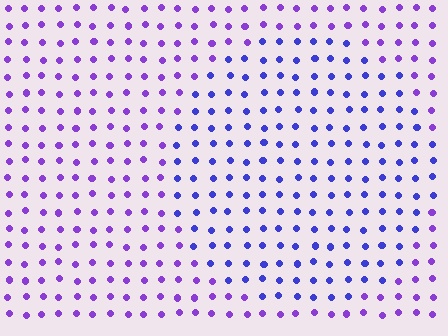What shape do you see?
I see a circle.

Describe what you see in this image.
The image is filled with small purple elements in a uniform arrangement. A circle-shaped region is visible where the elements are tinted to a slightly different hue, forming a subtle color boundary.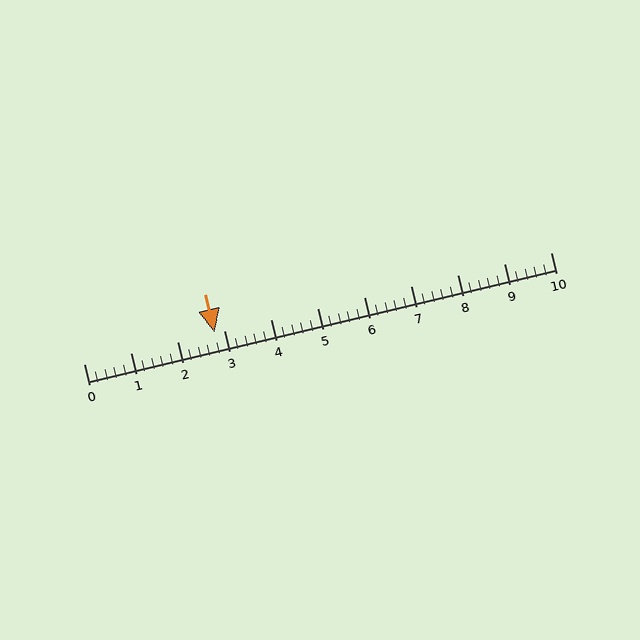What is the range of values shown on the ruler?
The ruler shows values from 0 to 10.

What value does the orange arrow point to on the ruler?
The orange arrow points to approximately 2.8.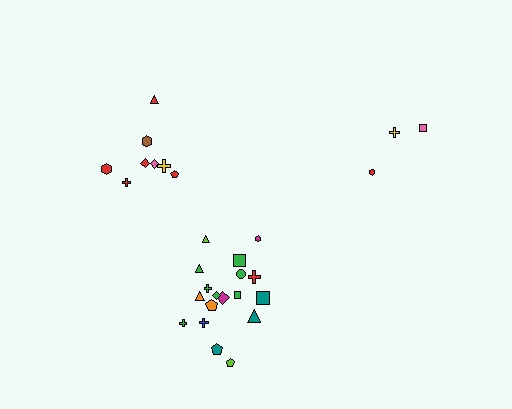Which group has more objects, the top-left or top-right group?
The top-left group.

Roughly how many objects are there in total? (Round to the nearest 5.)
Roughly 30 objects in total.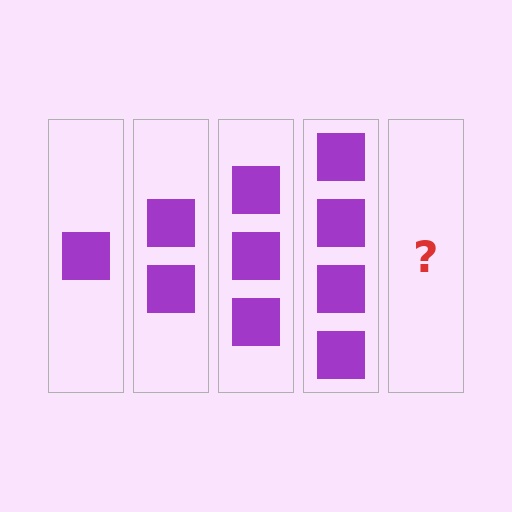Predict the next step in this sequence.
The next step is 5 squares.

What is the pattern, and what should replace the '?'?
The pattern is that each step adds one more square. The '?' should be 5 squares.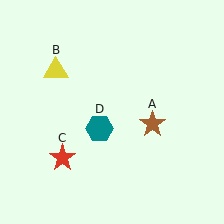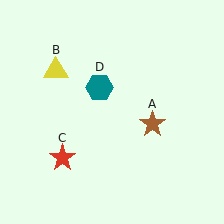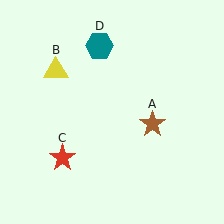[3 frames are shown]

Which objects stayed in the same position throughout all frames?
Brown star (object A) and yellow triangle (object B) and red star (object C) remained stationary.